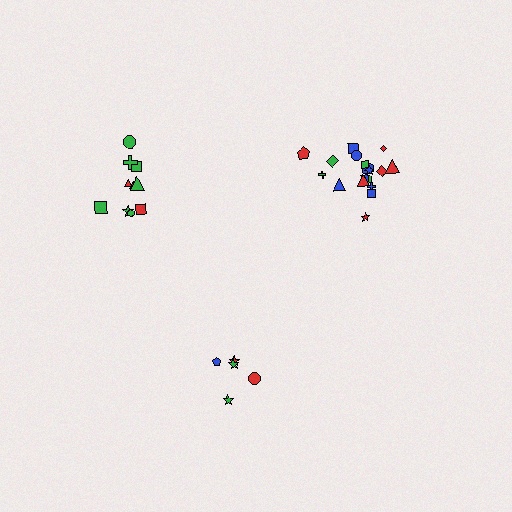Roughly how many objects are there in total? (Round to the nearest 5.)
Roughly 35 objects in total.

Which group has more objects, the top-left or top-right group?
The top-right group.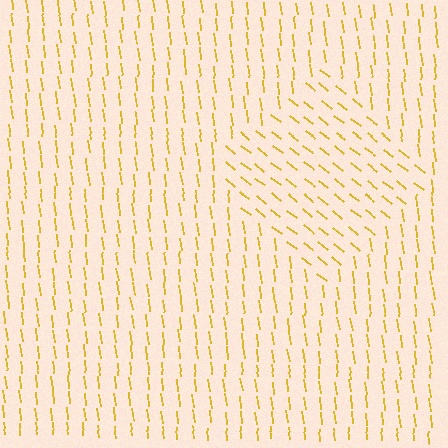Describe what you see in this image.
The image is filled with small yellow line segments. A diamond region in the image has lines oriented differently from the surrounding lines, creating a visible texture boundary.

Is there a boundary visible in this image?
Yes, there is a texture boundary formed by a change in line orientation.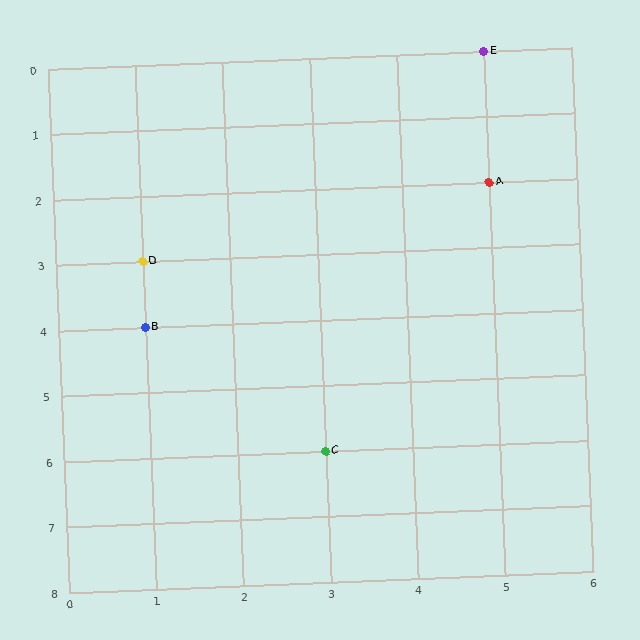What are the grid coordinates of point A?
Point A is at grid coordinates (5, 2).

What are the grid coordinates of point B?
Point B is at grid coordinates (1, 4).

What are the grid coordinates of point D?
Point D is at grid coordinates (1, 3).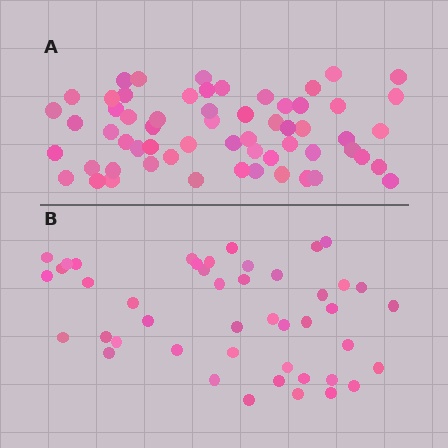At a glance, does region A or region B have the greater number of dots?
Region A (the top region) has more dots.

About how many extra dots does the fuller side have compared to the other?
Region A has approximately 15 more dots than region B.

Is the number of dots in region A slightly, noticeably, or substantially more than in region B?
Region A has noticeably more, but not dramatically so. The ratio is roughly 1.3 to 1.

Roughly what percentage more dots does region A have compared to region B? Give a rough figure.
About 35% more.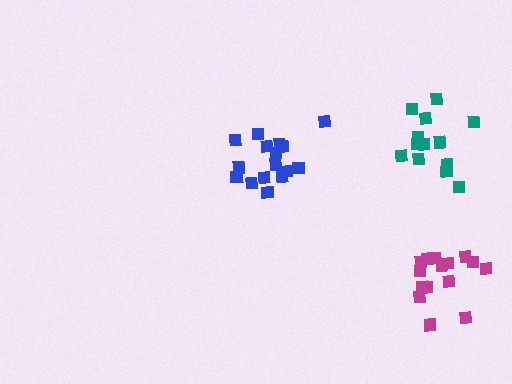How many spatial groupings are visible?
There are 3 spatial groupings.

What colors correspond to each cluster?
The clusters are colored: magenta, teal, blue.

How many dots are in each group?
Group 1: 15 dots, Group 2: 13 dots, Group 3: 16 dots (44 total).